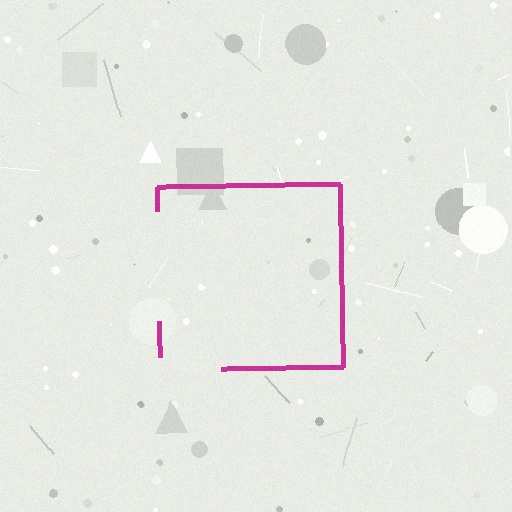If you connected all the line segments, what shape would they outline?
They would outline a square.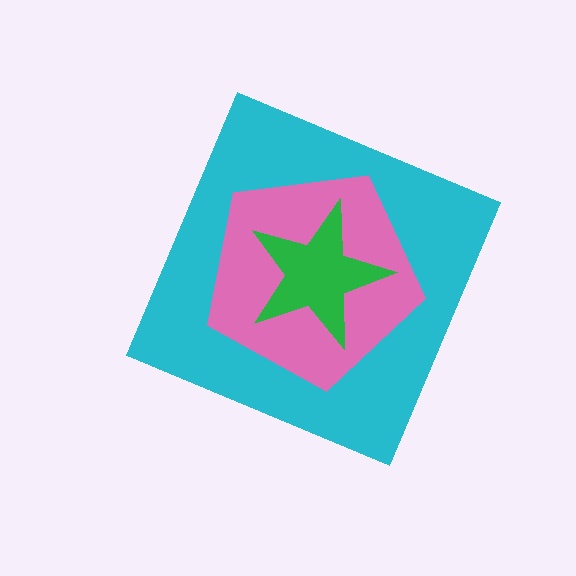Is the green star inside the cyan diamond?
Yes.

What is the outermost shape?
The cyan diamond.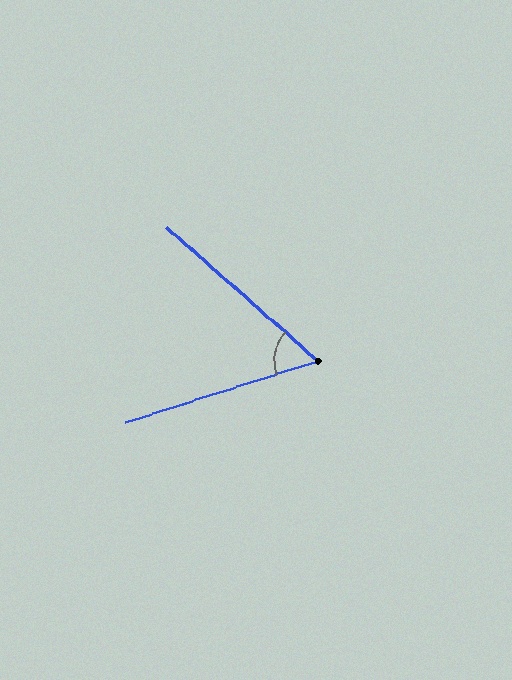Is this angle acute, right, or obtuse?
It is acute.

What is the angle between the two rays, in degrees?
Approximately 59 degrees.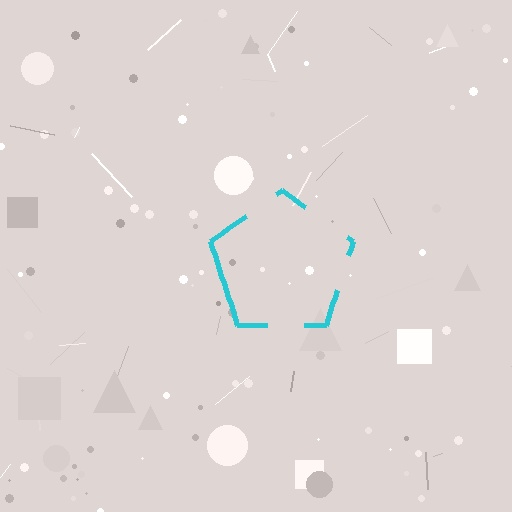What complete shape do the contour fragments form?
The contour fragments form a pentagon.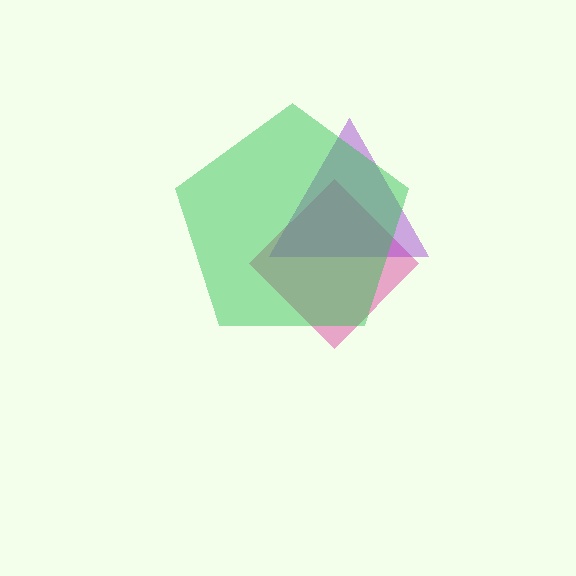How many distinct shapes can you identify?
There are 3 distinct shapes: a pink diamond, a purple triangle, a green pentagon.